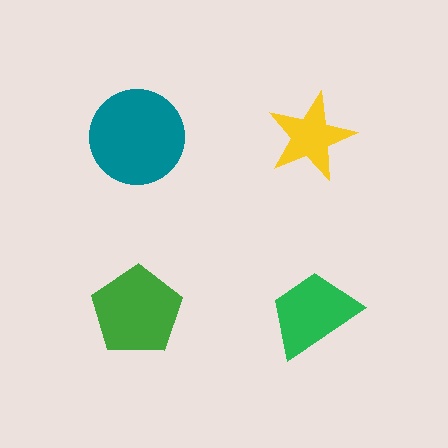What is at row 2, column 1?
A green pentagon.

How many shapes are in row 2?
2 shapes.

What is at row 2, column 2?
A green trapezoid.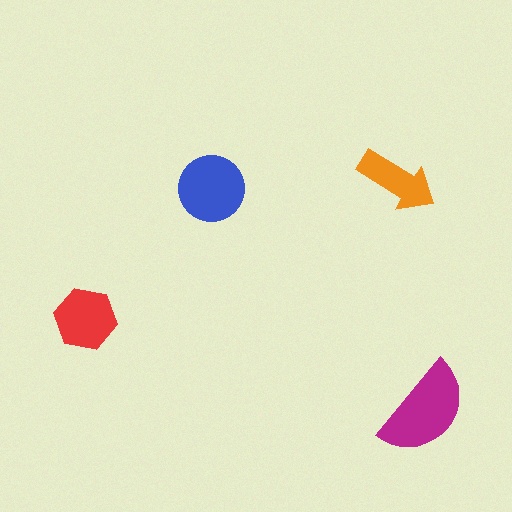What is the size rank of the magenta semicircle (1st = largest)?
1st.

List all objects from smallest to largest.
The orange arrow, the red hexagon, the blue circle, the magenta semicircle.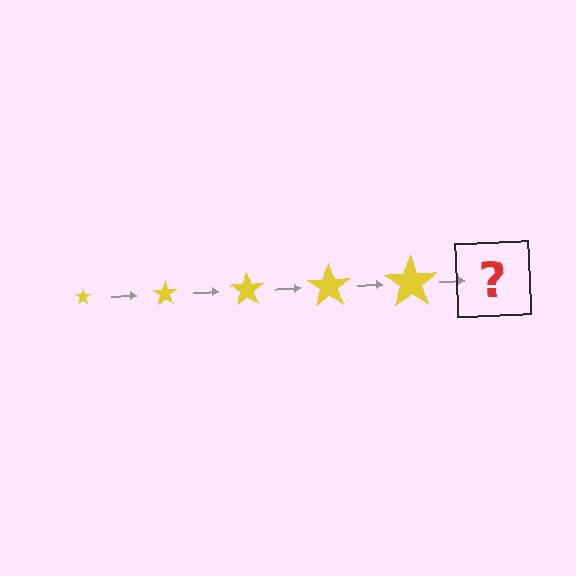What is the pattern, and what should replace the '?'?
The pattern is that the star gets progressively larger each step. The '?' should be a yellow star, larger than the previous one.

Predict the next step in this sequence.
The next step is a yellow star, larger than the previous one.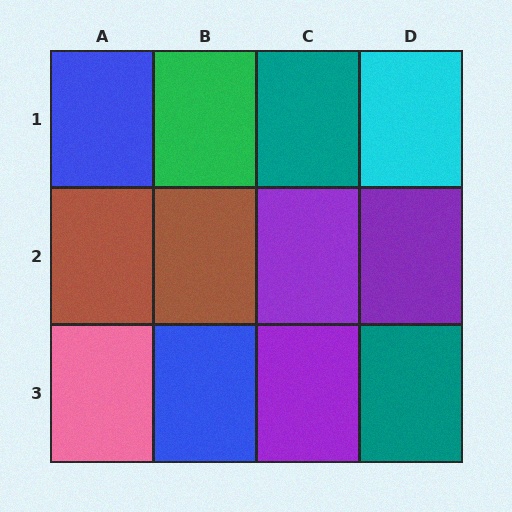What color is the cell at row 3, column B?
Blue.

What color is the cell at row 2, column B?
Brown.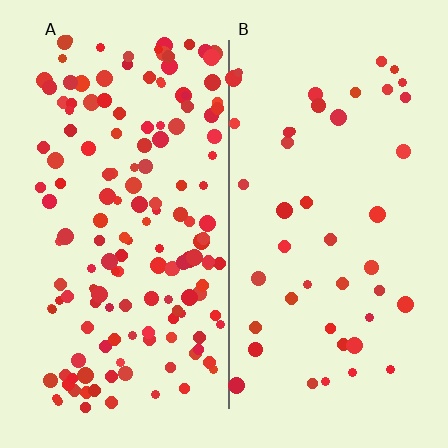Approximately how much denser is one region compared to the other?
Approximately 3.4× — region A over region B.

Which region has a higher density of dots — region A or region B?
A (the left).